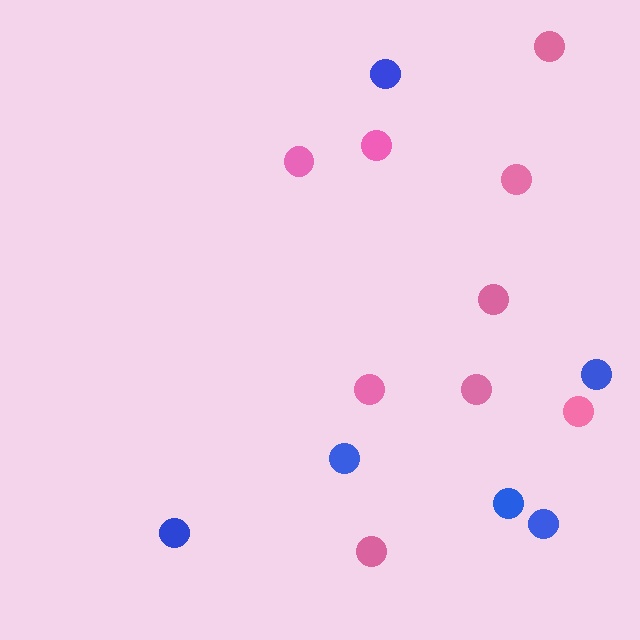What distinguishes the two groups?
There are 2 groups: one group of pink circles (9) and one group of blue circles (6).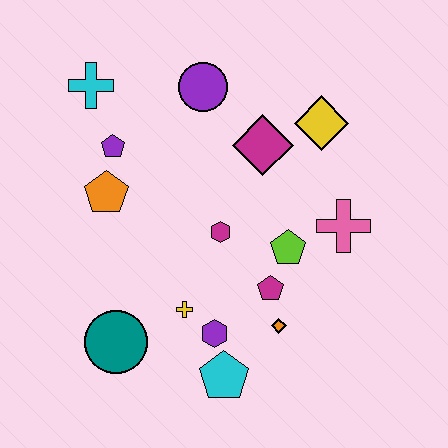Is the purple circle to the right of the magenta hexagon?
No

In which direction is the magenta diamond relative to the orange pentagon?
The magenta diamond is to the right of the orange pentagon.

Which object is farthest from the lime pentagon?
The cyan cross is farthest from the lime pentagon.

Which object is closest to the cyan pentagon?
The purple hexagon is closest to the cyan pentagon.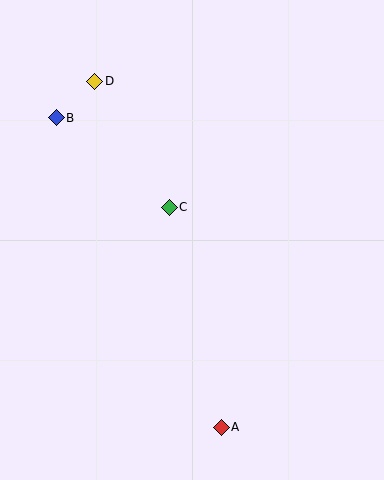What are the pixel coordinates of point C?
Point C is at (169, 207).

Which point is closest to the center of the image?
Point C at (169, 207) is closest to the center.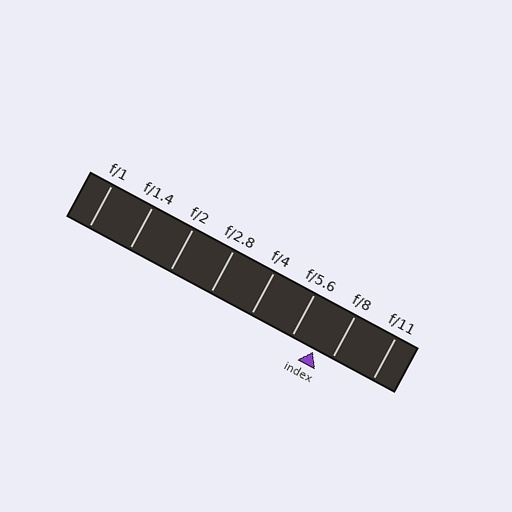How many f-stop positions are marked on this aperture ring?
There are 8 f-stop positions marked.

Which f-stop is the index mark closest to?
The index mark is closest to f/8.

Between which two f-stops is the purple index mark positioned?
The index mark is between f/5.6 and f/8.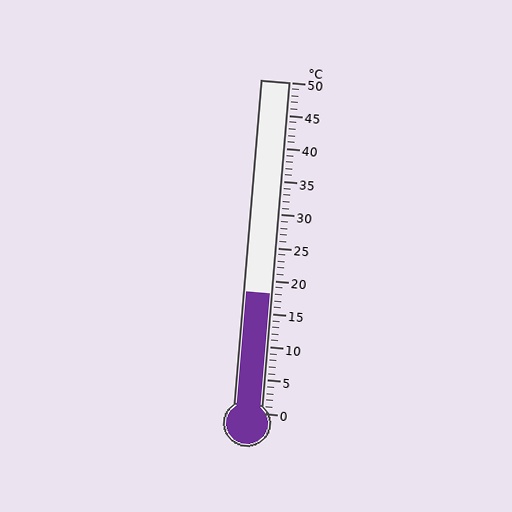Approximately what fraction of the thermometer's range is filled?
The thermometer is filled to approximately 35% of its range.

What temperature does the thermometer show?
The thermometer shows approximately 18°C.